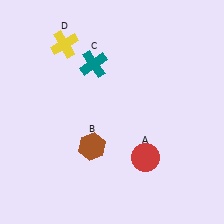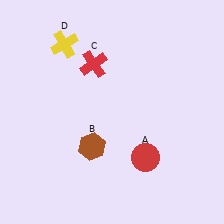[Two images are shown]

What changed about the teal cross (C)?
In Image 1, C is teal. In Image 2, it changed to red.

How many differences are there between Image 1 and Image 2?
There is 1 difference between the two images.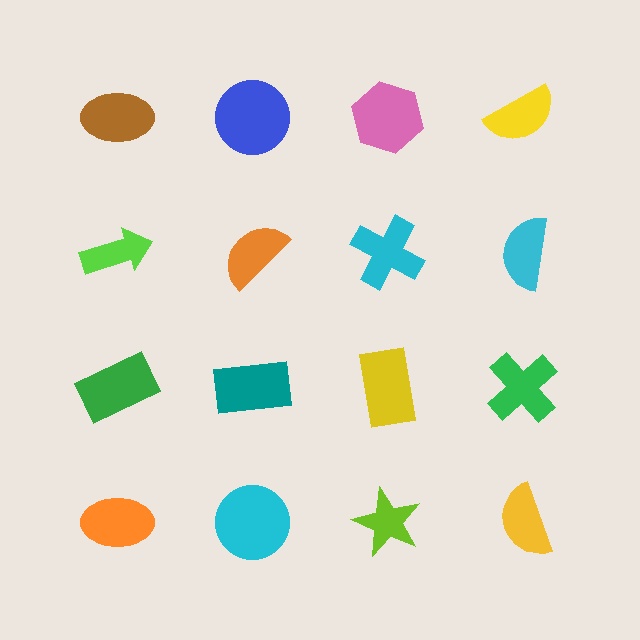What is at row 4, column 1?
An orange ellipse.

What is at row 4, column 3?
A lime star.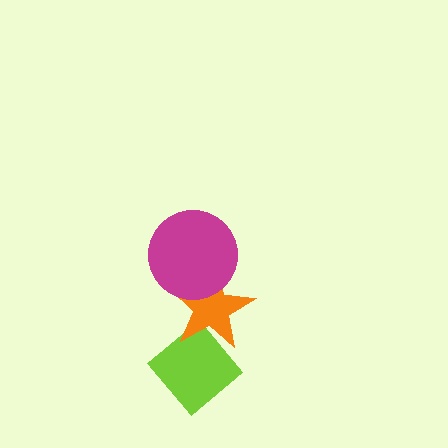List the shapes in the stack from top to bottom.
From top to bottom: the magenta circle, the orange star, the lime diamond.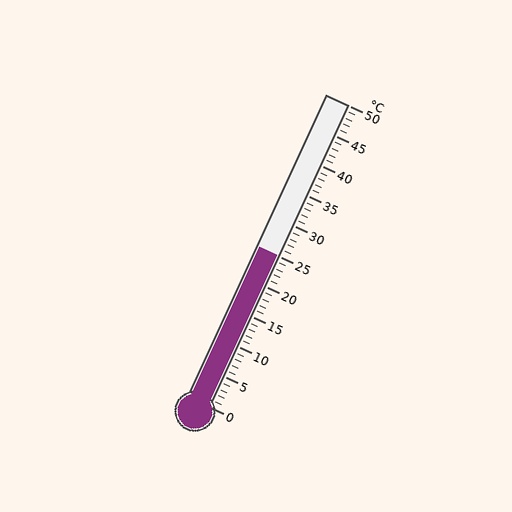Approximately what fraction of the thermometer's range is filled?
The thermometer is filled to approximately 50% of its range.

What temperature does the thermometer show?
The thermometer shows approximately 25°C.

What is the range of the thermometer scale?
The thermometer scale ranges from 0°C to 50°C.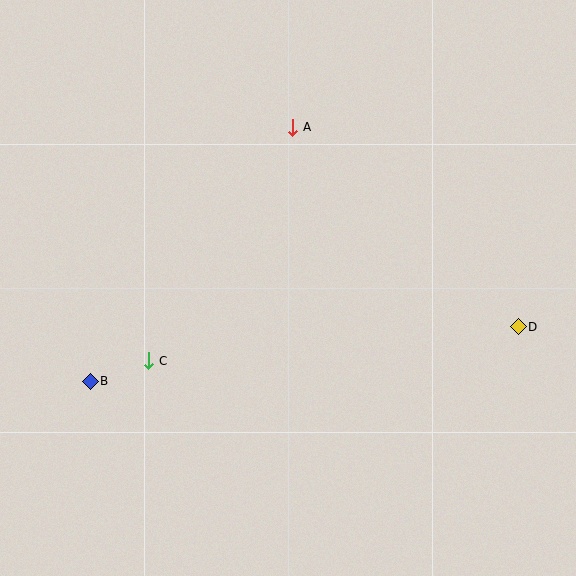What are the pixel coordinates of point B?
Point B is at (90, 381).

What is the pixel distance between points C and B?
The distance between C and B is 62 pixels.